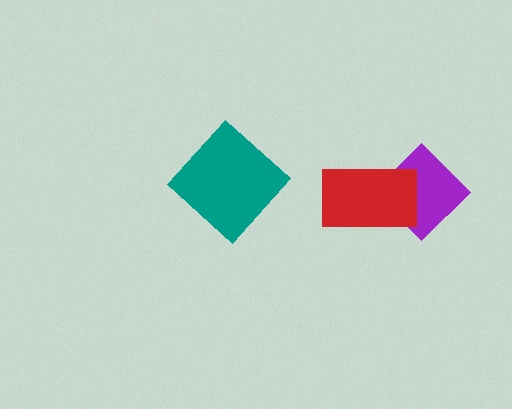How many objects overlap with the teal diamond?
0 objects overlap with the teal diamond.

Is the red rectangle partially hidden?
No, no other shape covers it.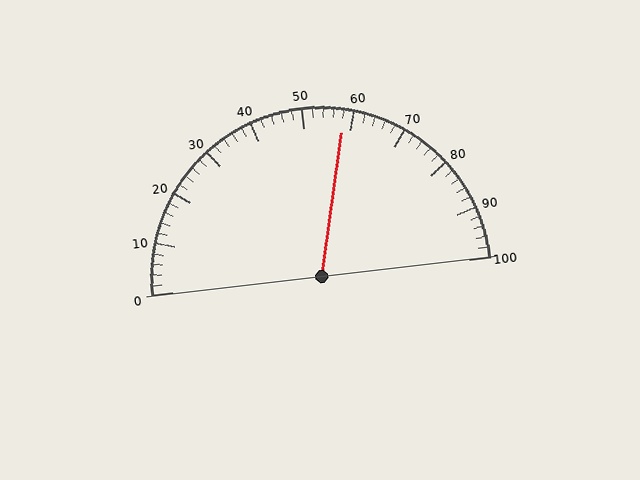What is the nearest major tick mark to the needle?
The nearest major tick mark is 60.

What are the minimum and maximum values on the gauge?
The gauge ranges from 0 to 100.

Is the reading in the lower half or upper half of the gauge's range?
The reading is in the upper half of the range (0 to 100).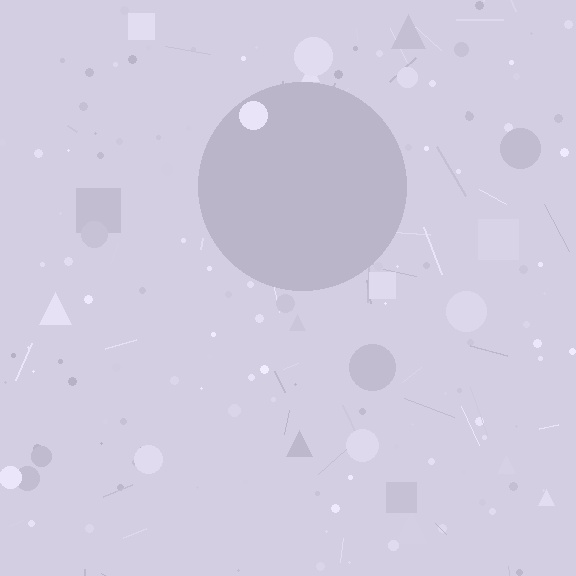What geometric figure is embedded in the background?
A circle is embedded in the background.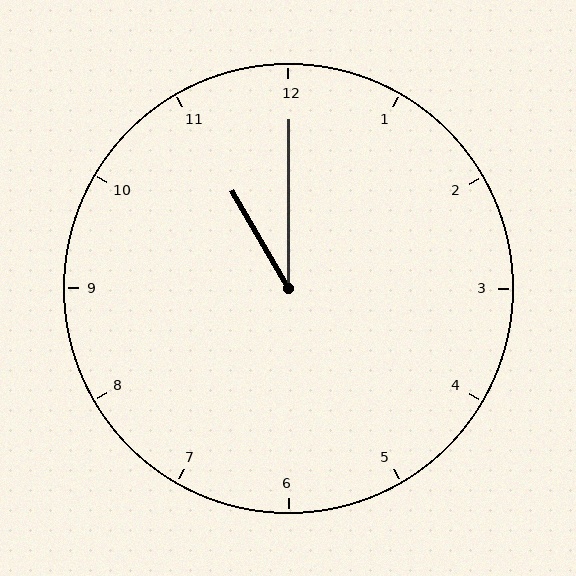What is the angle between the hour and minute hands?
Approximately 30 degrees.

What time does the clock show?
11:00.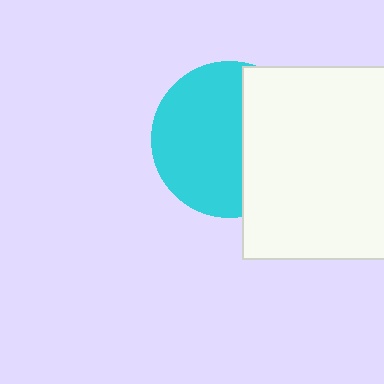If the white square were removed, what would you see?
You would see the complete cyan circle.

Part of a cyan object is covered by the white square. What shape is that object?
It is a circle.